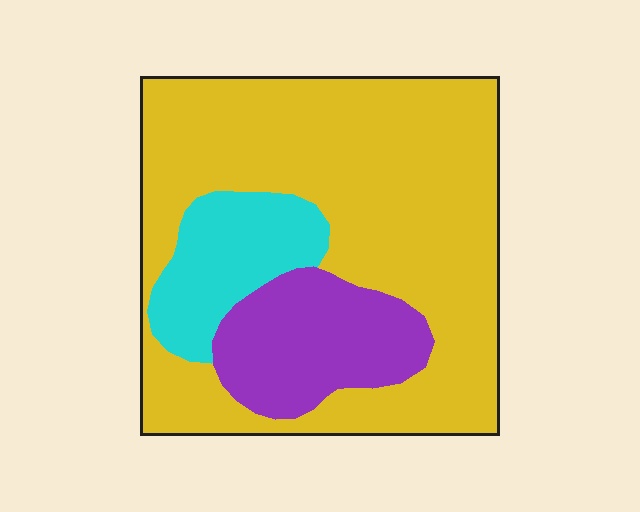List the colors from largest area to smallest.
From largest to smallest: yellow, purple, cyan.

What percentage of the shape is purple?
Purple takes up less than a quarter of the shape.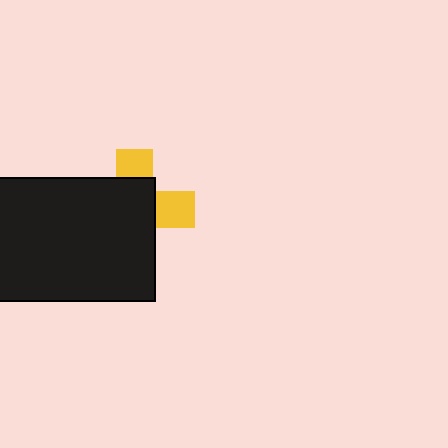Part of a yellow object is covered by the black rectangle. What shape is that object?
It is a cross.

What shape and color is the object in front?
The object in front is a black rectangle.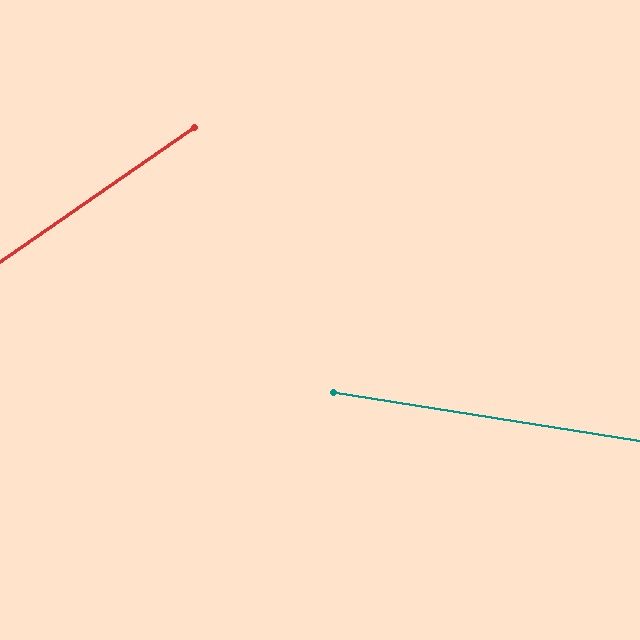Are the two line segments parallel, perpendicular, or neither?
Neither parallel nor perpendicular — they differ by about 44°.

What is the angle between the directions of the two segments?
Approximately 44 degrees.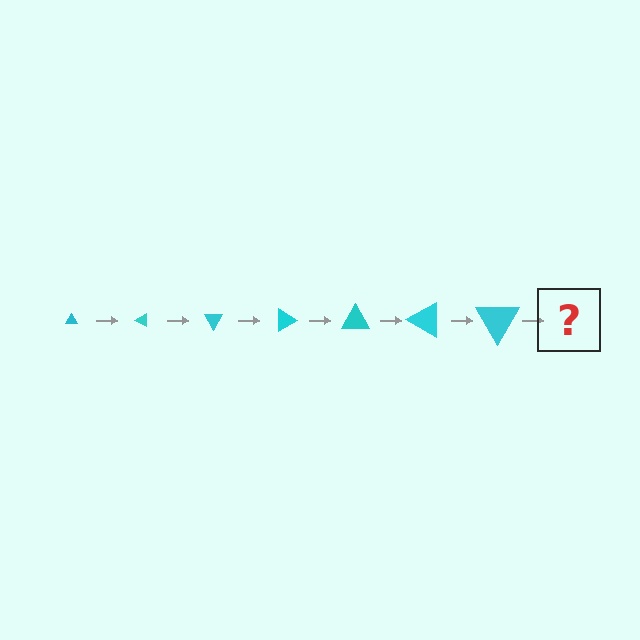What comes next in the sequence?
The next element should be a triangle, larger than the previous one and rotated 210 degrees from the start.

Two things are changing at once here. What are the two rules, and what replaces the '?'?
The two rules are that the triangle grows larger each step and it rotates 30 degrees each step. The '?' should be a triangle, larger than the previous one and rotated 210 degrees from the start.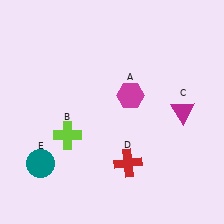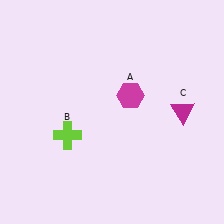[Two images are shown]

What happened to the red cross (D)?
The red cross (D) was removed in Image 2. It was in the bottom-right area of Image 1.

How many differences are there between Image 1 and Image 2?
There are 2 differences between the two images.